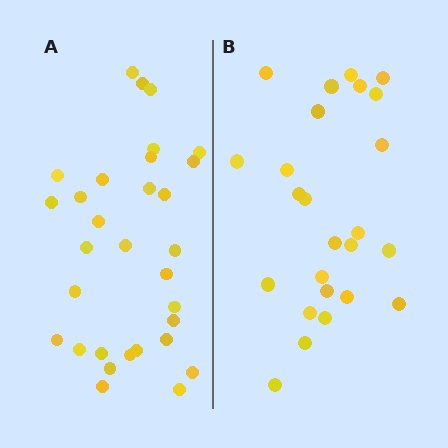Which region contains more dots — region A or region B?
Region A (the left region) has more dots.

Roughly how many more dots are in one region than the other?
Region A has about 6 more dots than region B.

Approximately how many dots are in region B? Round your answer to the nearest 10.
About 20 dots. (The exact count is 25, which rounds to 20.)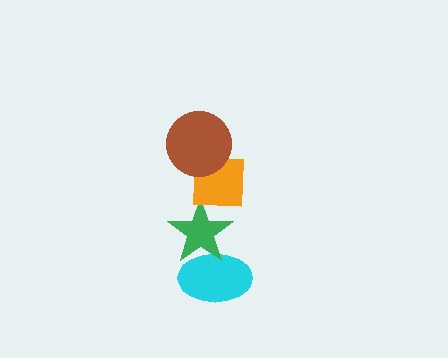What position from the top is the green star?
The green star is 3rd from the top.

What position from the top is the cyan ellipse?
The cyan ellipse is 4th from the top.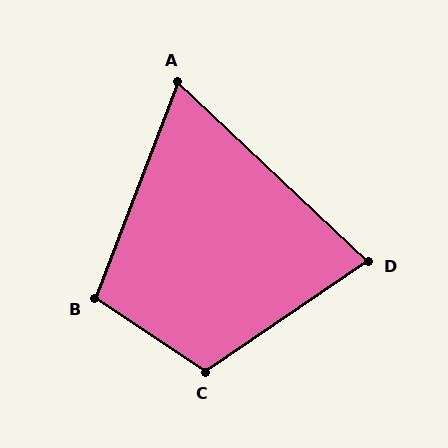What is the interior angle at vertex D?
Approximately 77 degrees (acute).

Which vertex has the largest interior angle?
C, at approximately 112 degrees.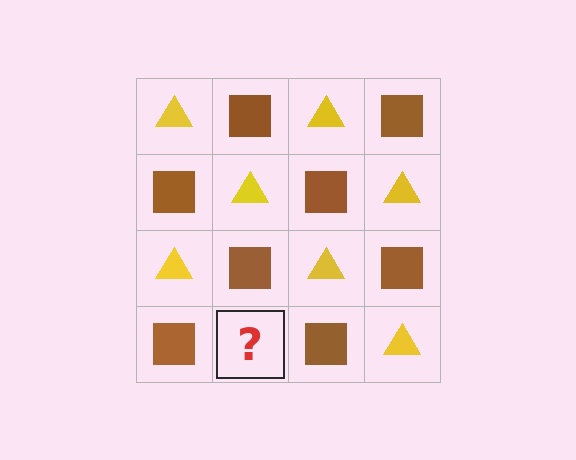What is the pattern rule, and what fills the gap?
The rule is that it alternates yellow triangle and brown square in a checkerboard pattern. The gap should be filled with a yellow triangle.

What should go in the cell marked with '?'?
The missing cell should contain a yellow triangle.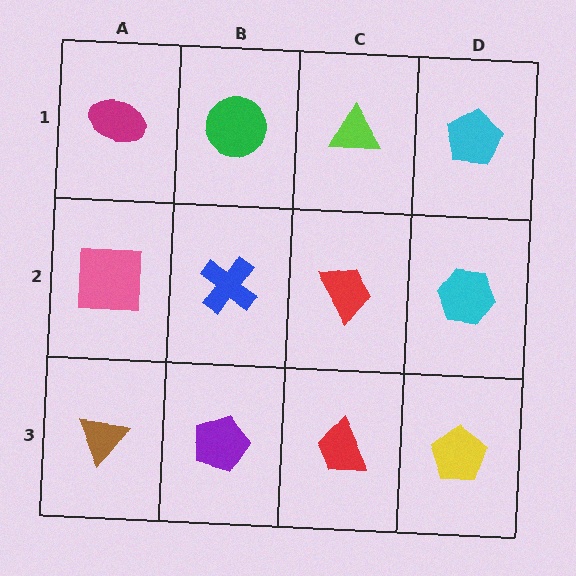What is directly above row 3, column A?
A pink square.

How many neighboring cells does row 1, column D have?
2.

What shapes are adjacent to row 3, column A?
A pink square (row 2, column A), a purple pentagon (row 3, column B).